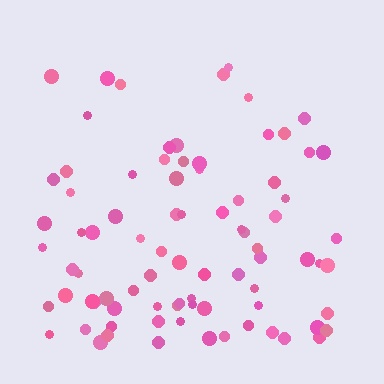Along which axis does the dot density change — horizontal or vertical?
Vertical.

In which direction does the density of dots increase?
From top to bottom, with the bottom side densest.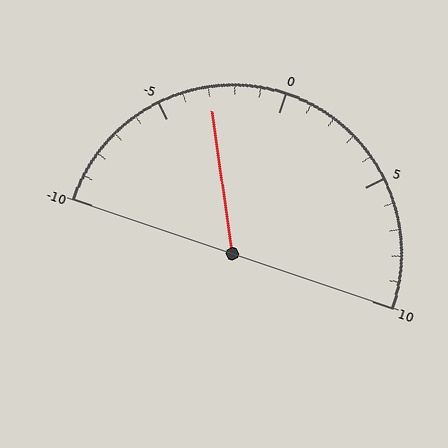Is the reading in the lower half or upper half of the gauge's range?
The reading is in the lower half of the range (-10 to 10).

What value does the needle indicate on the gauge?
The needle indicates approximately -3.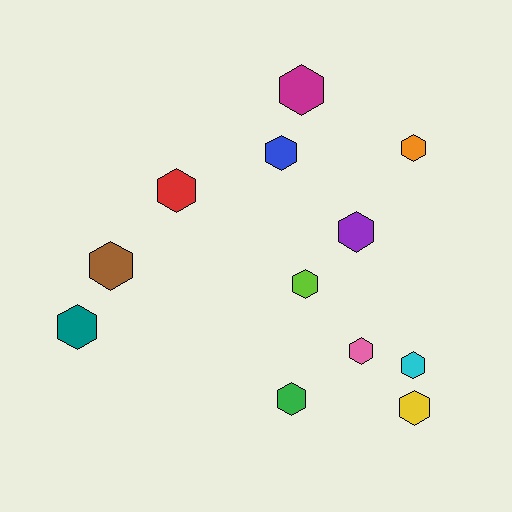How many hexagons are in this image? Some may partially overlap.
There are 12 hexagons.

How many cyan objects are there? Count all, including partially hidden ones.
There is 1 cyan object.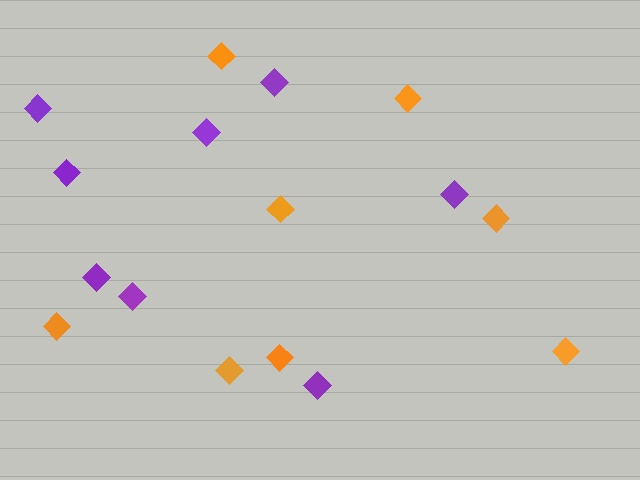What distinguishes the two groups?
There are 2 groups: one group of orange diamonds (8) and one group of purple diamonds (8).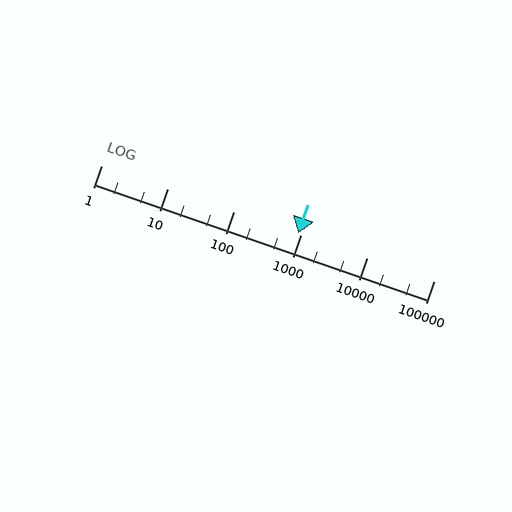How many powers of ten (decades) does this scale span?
The scale spans 5 decades, from 1 to 100000.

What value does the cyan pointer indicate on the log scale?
The pointer indicates approximately 930.